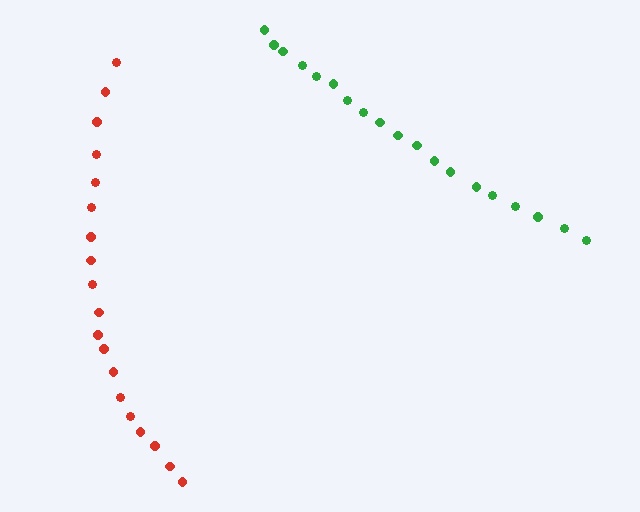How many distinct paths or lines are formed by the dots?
There are 2 distinct paths.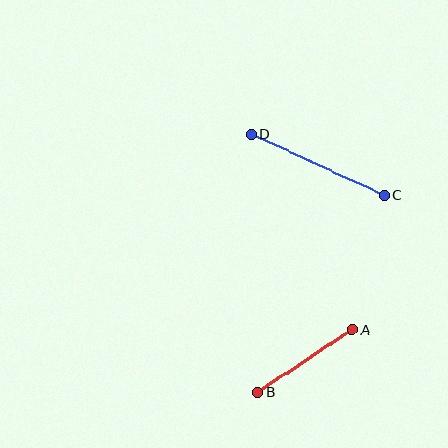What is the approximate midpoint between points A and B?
The midpoint is at approximately (305, 361) pixels.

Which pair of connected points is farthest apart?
Points C and D are farthest apart.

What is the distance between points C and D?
The distance is approximately 146 pixels.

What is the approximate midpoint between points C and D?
The midpoint is at approximately (318, 164) pixels.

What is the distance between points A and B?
The distance is approximately 114 pixels.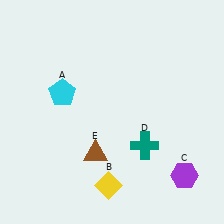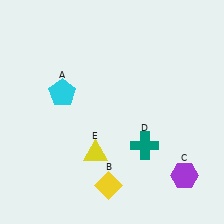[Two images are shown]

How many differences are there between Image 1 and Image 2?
There is 1 difference between the two images.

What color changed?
The triangle (E) changed from brown in Image 1 to yellow in Image 2.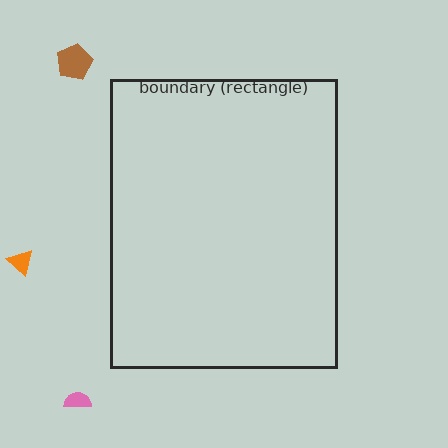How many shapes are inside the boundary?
0 inside, 3 outside.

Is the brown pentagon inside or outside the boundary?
Outside.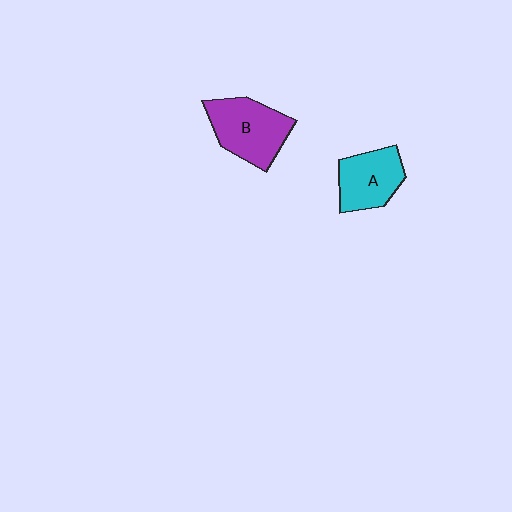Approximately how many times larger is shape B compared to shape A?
Approximately 1.2 times.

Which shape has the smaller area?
Shape A (cyan).